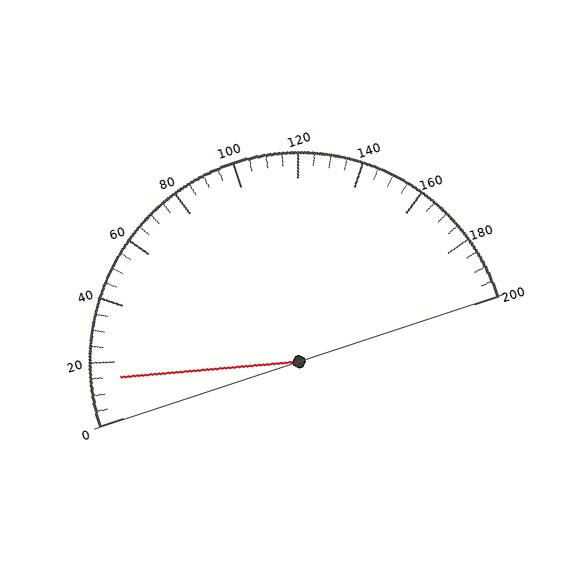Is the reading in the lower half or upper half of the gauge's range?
The reading is in the lower half of the range (0 to 200).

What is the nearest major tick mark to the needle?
The nearest major tick mark is 20.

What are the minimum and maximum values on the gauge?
The gauge ranges from 0 to 200.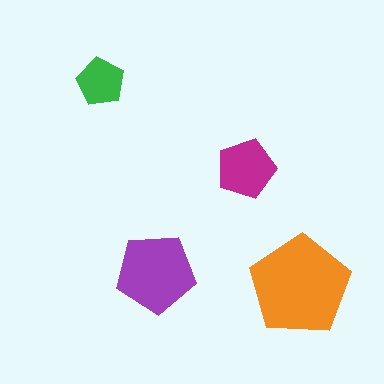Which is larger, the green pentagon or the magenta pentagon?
The magenta one.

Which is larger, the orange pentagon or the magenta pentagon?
The orange one.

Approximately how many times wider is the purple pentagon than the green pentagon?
About 1.5 times wider.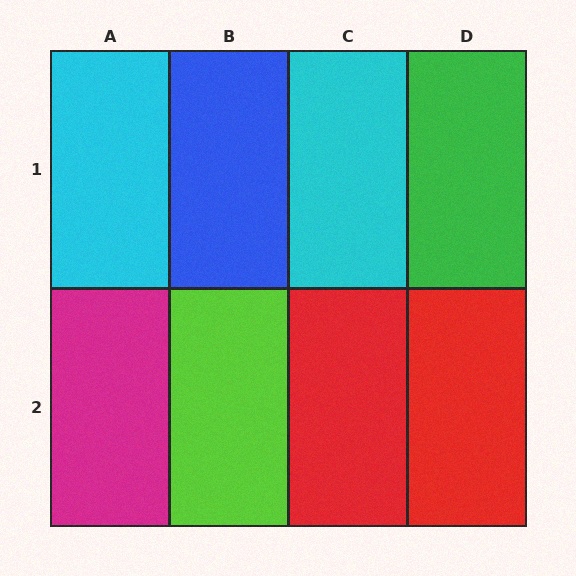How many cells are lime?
1 cell is lime.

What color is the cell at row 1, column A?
Cyan.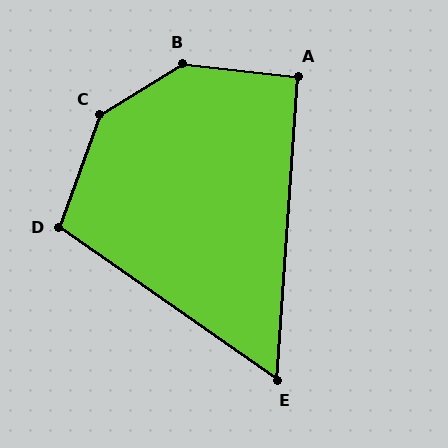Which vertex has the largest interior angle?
B, at approximately 142 degrees.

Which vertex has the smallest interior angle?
E, at approximately 59 degrees.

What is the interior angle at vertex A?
Approximately 92 degrees (approximately right).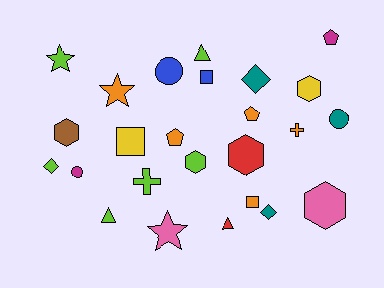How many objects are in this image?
There are 25 objects.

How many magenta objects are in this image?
There are 2 magenta objects.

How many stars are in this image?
There are 3 stars.